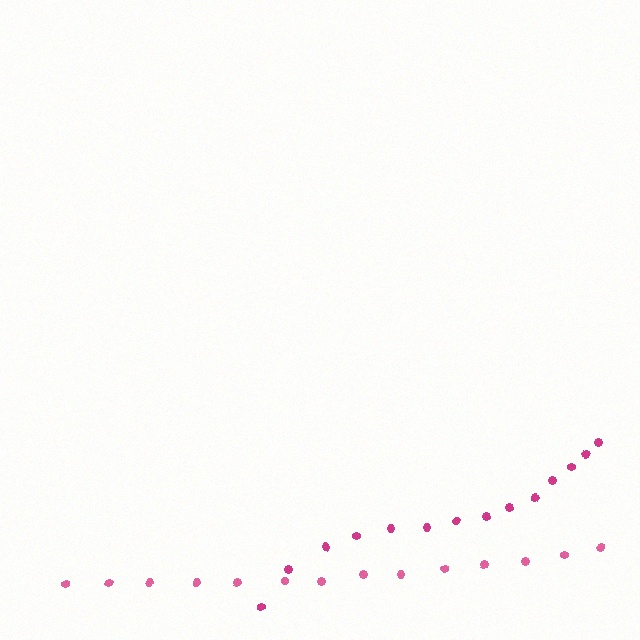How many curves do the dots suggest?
There are 2 distinct paths.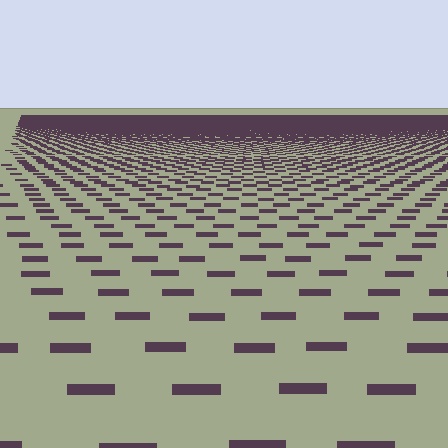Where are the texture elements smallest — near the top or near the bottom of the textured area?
Near the top.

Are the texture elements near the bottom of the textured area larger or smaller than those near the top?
Larger. Near the bottom, elements are closer to the viewer and appear at a bigger on-screen size.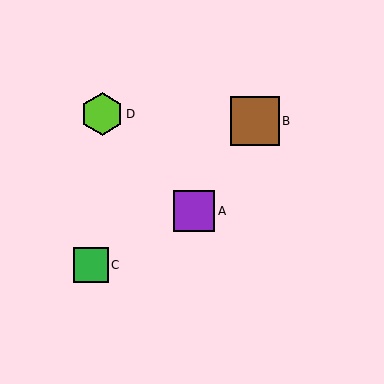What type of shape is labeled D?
Shape D is a lime hexagon.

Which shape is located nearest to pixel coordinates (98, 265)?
The green square (labeled C) at (91, 265) is nearest to that location.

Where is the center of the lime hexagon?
The center of the lime hexagon is at (102, 114).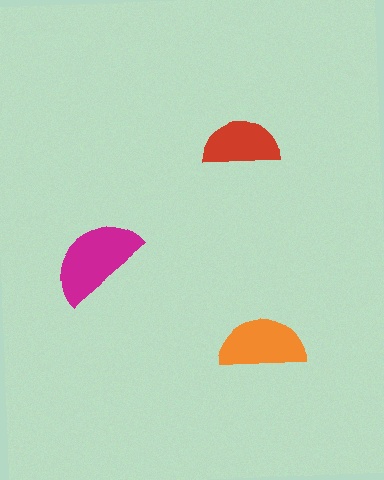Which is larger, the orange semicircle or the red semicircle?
The orange one.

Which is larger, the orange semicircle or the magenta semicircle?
The magenta one.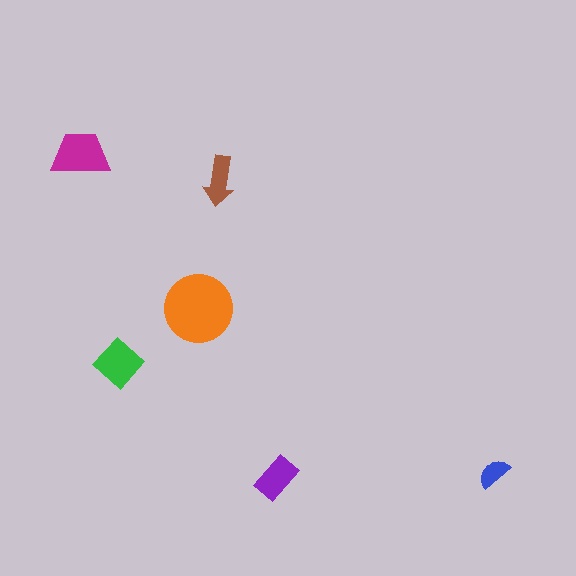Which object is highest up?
The magenta trapezoid is topmost.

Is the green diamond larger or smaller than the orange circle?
Smaller.